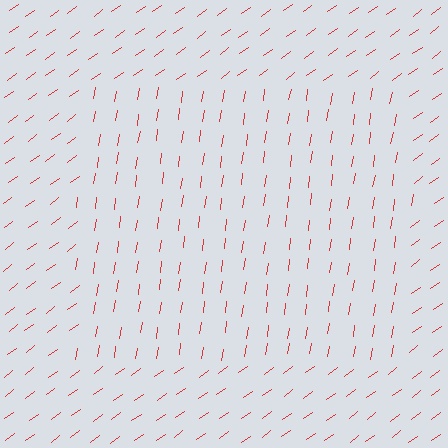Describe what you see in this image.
The image is filled with small red line segments. A rectangle region in the image has lines oriented differently from the surrounding lines, creating a visible texture boundary.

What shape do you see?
I see a rectangle.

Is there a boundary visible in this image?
Yes, there is a texture boundary formed by a change in line orientation.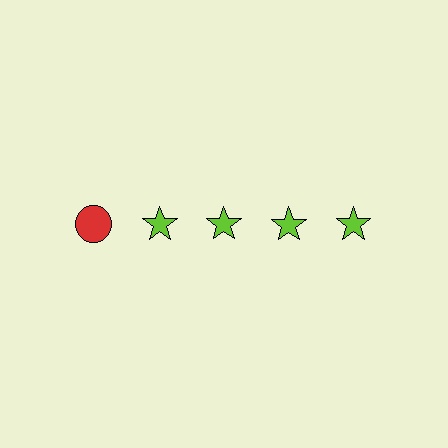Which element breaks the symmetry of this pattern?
The red circle in the top row, leftmost column breaks the symmetry. All other shapes are lime stars.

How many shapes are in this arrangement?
There are 5 shapes arranged in a grid pattern.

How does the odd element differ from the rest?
It differs in both color (red instead of lime) and shape (circle instead of star).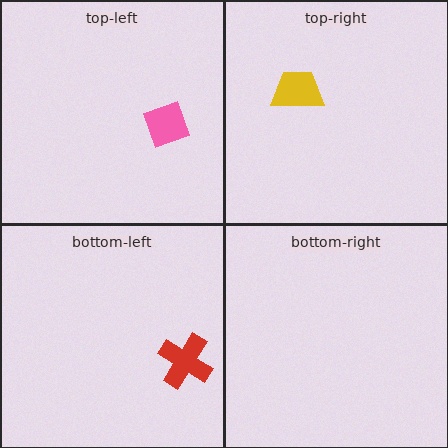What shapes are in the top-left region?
The pink diamond.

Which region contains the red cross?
The bottom-left region.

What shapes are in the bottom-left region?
The red cross.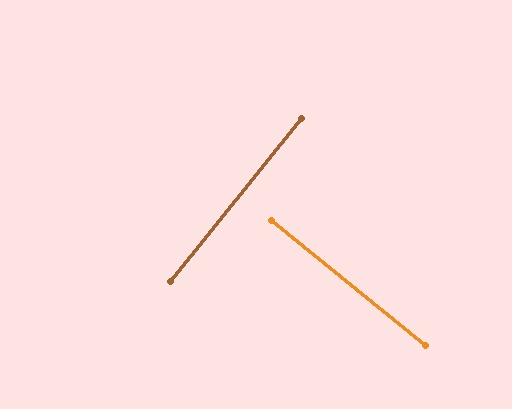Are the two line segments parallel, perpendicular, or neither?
Perpendicular — they meet at approximately 89°.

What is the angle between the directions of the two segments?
Approximately 89 degrees.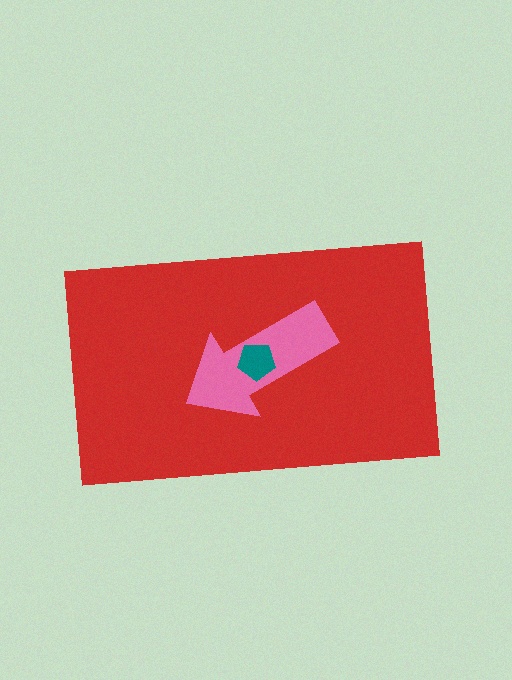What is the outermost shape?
The red rectangle.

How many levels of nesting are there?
3.